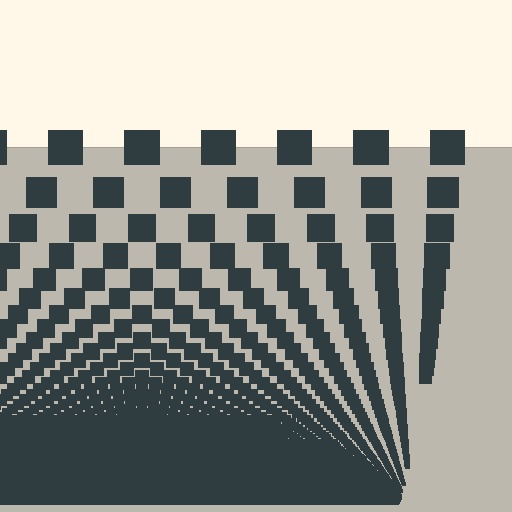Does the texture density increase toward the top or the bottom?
Density increases toward the bottom.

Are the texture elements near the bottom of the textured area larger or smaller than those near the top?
Smaller. The gradient is inverted — elements near the bottom are smaller and denser.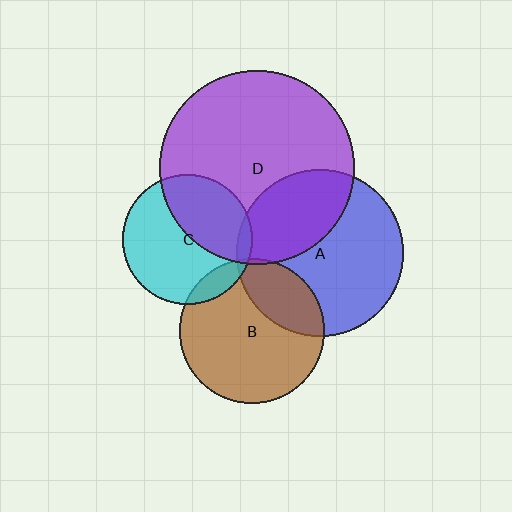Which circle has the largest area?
Circle D (purple).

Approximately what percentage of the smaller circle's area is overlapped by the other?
Approximately 5%.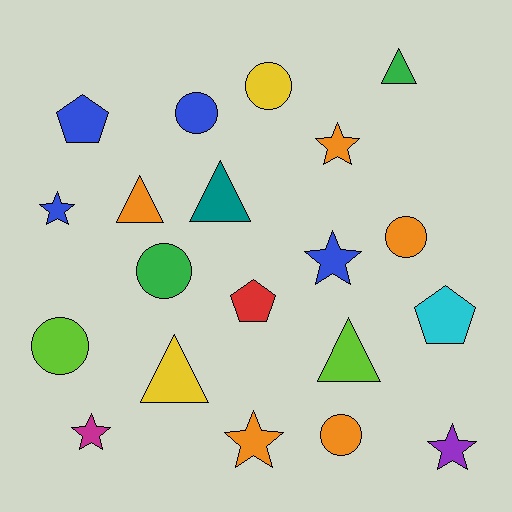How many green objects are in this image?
There are 2 green objects.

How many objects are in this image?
There are 20 objects.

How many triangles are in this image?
There are 5 triangles.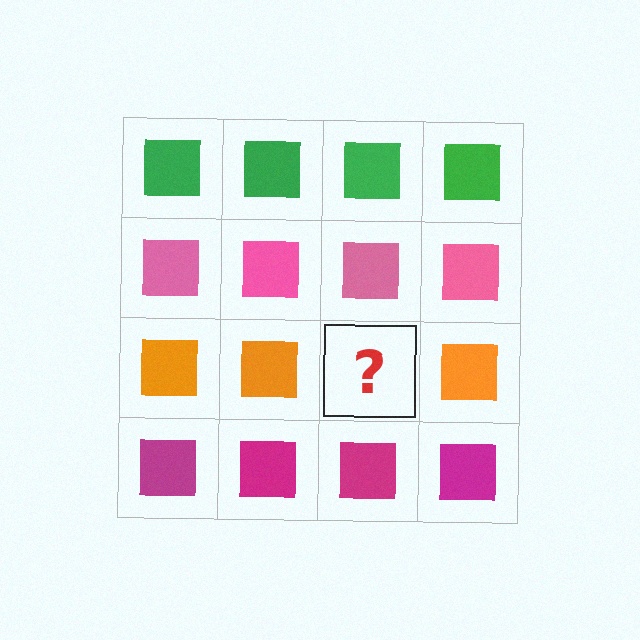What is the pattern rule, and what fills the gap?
The rule is that each row has a consistent color. The gap should be filled with an orange square.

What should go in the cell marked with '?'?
The missing cell should contain an orange square.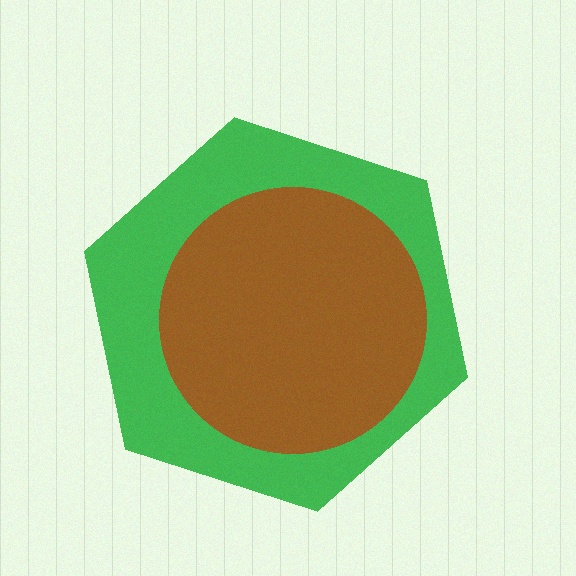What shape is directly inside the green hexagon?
The brown circle.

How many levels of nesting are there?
2.